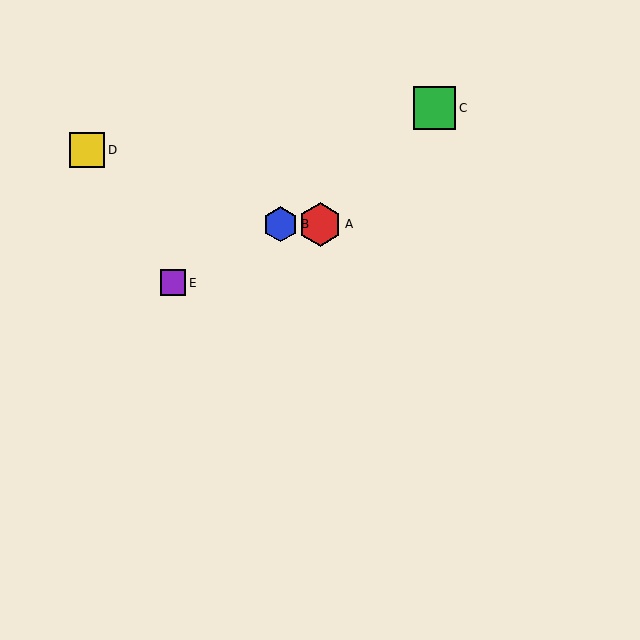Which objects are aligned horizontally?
Objects A, B are aligned horizontally.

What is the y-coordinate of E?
Object E is at y≈283.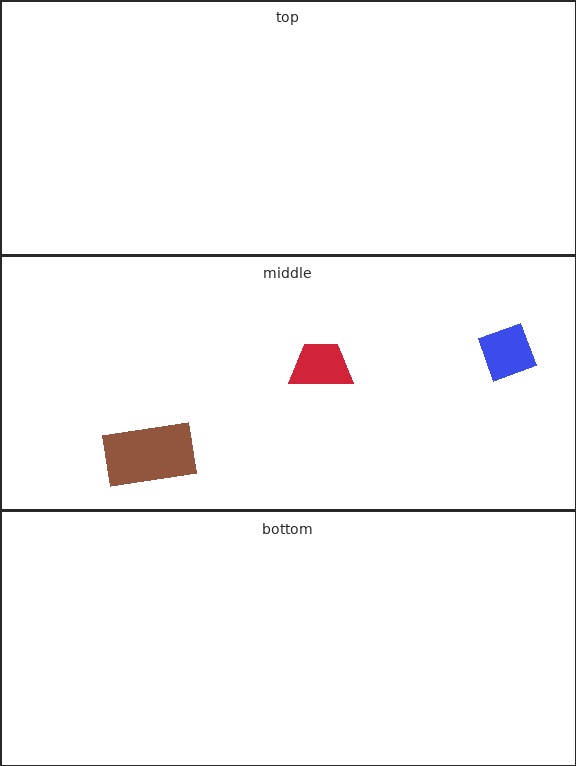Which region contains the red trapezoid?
The middle region.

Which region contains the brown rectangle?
The middle region.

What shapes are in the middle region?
The blue diamond, the red trapezoid, the brown rectangle.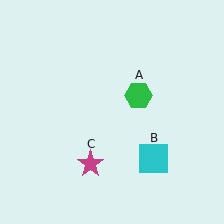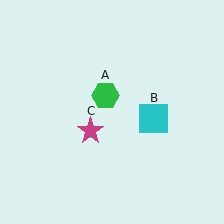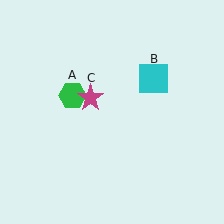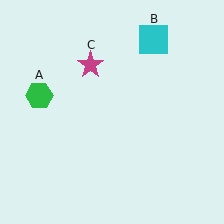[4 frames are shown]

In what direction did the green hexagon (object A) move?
The green hexagon (object A) moved left.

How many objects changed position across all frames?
3 objects changed position: green hexagon (object A), cyan square (object B), magenta star (object C).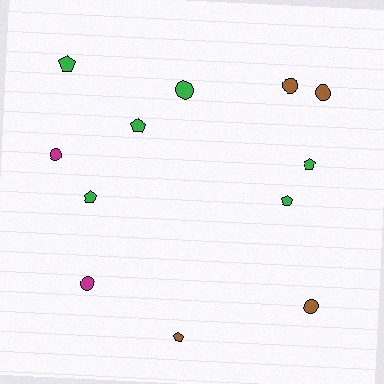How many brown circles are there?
There are 3 brown circles.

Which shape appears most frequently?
Pentagon, with 6 objects.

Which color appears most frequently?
Green, with 6 objects.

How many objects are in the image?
There are 12 objects.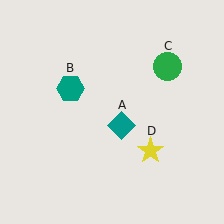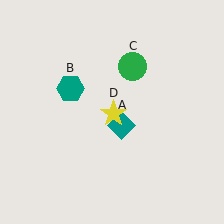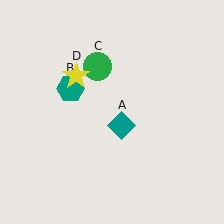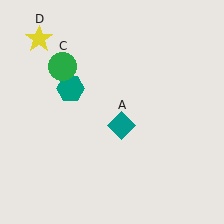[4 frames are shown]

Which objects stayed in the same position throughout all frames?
Teal diamond (object A) and teal hexagon (object B) remained stationary.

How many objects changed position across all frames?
2 objects changed position: green circle (object C), yellow star (object D).